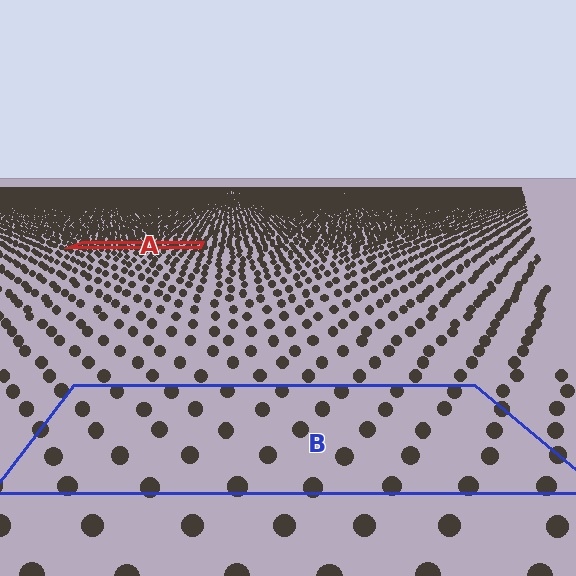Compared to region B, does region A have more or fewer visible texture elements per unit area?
Region A has more texture elements per unit area — they are packed more densely because it is farther away.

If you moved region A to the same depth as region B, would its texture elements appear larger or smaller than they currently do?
They would appear larger. At a closer depth, the same texture elements are projected at a bigger on-screen size.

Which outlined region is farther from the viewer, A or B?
Region A is farther from the viewer — the texture elements inside it appear smaller and more densely packed.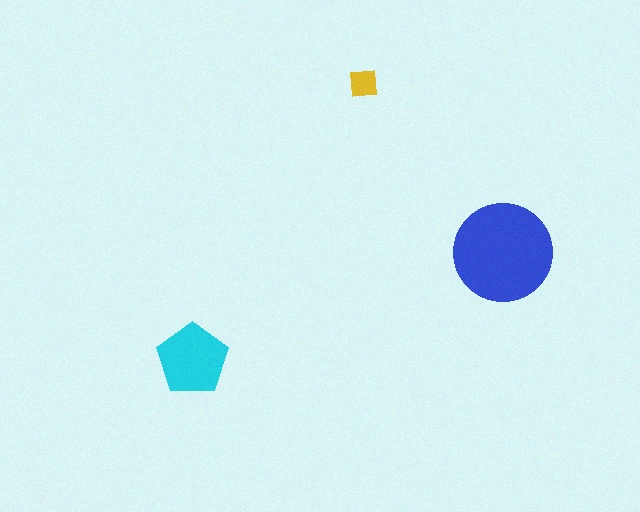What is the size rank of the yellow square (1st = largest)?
3rd.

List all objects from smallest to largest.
The yellow square, the cyan pentagon, the blue circle.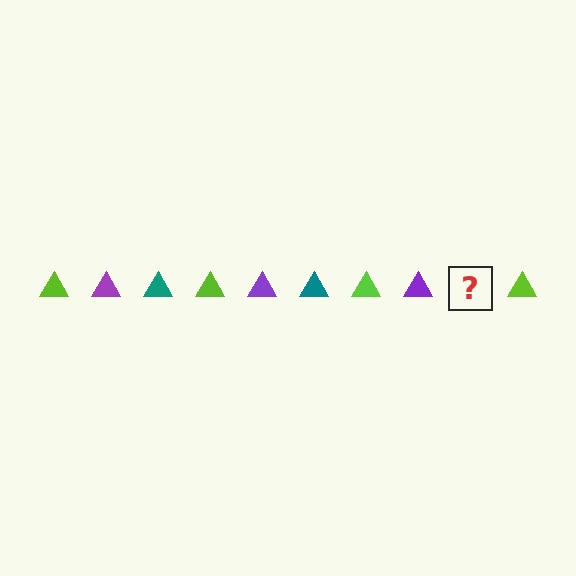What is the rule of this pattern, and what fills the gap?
The rule is that the pattern cycles through lime, purple, teal triangles. The gap should be filled with a teal triangle.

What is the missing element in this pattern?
The missing element is a teal triangle.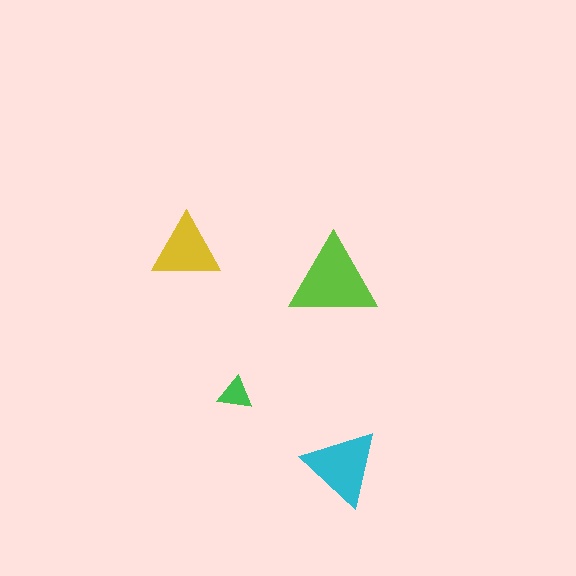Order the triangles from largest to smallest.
the lime one, the cyan one, the yellow one, the green one.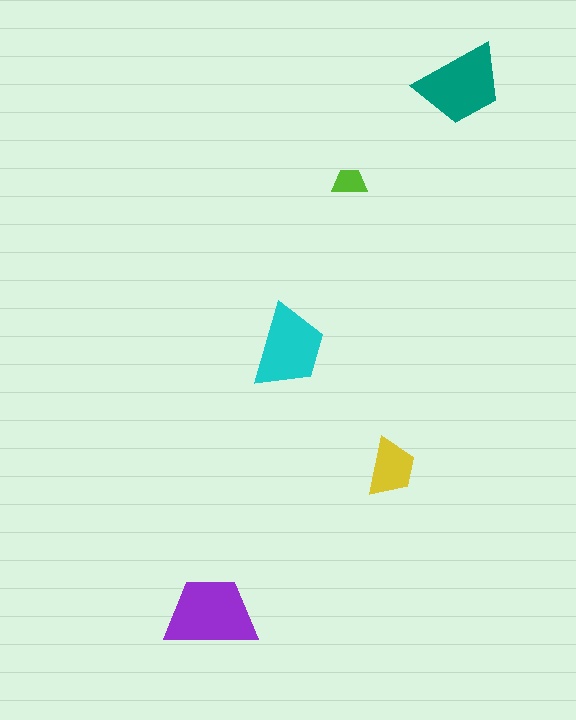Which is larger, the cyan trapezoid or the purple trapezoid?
The purple one.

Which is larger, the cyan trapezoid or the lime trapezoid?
The cyan one.